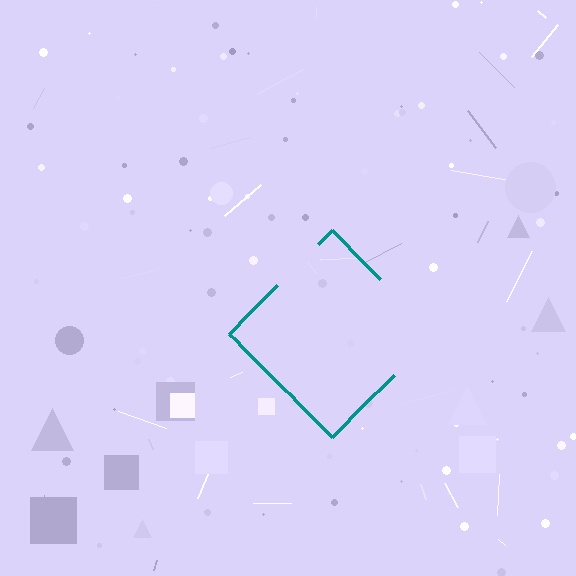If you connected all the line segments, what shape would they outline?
They would outline a diamond.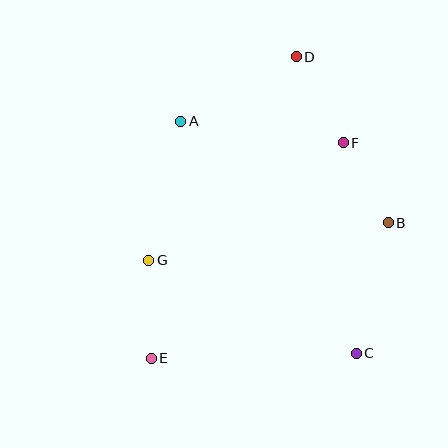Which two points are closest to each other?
Points B and F are closest to each other.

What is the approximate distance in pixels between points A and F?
The distance between A and F is approximately 164 pixels.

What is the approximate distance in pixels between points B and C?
The distance between B and C is approximately 134 pixels.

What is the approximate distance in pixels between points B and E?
The distance between B and E is approximately 273 pixels.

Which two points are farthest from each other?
Points D and E are farthest from each other.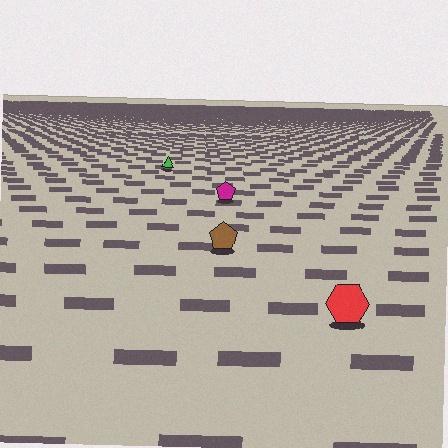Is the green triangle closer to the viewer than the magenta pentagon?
No. The magenta pentagon is closer — you can tell from the texture gradient: the ground texture is coarser near it.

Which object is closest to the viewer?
The red hexagon is closest. The texture marks near it are larger and more spread out.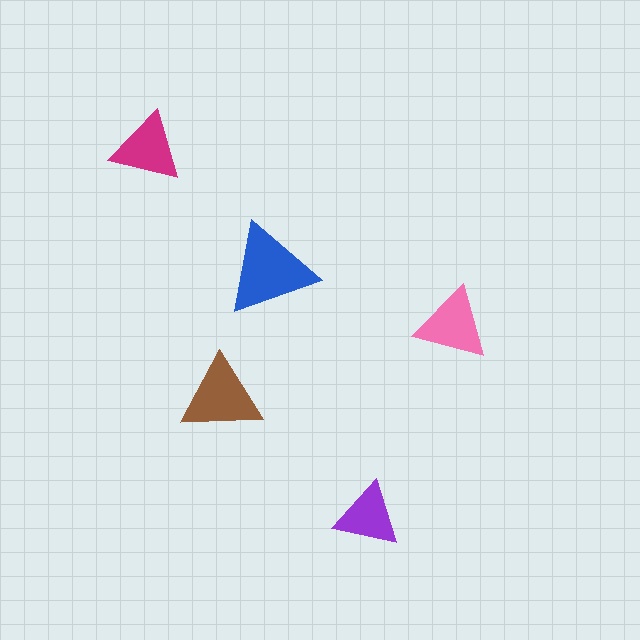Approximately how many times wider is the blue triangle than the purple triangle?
About 1.5 times wider.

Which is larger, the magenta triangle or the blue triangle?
The blue one.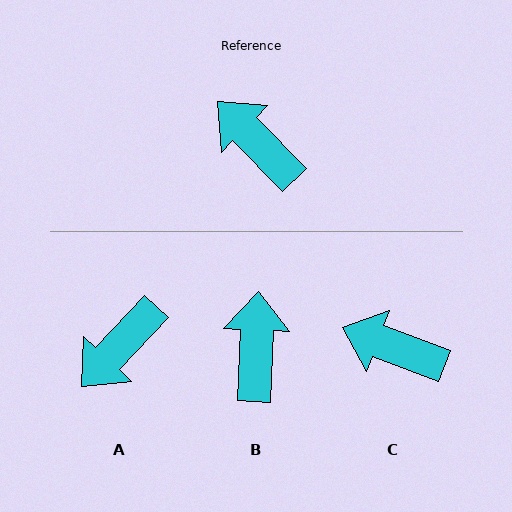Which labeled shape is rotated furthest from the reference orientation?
A, about 92 degrees away.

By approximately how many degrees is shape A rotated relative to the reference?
Approximately 92 degrees counter-clockwise.